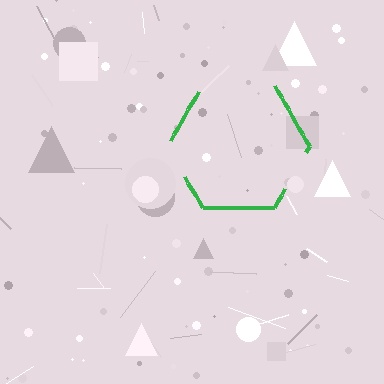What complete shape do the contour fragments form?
The contour fragments form a hexagon.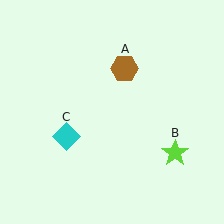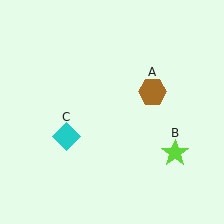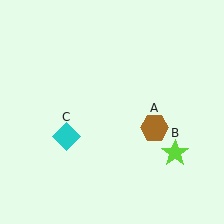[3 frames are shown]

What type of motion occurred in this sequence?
The brown hexagon (object A) rotated clockwise around the center of the scene.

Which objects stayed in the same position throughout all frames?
Lime star (object B) and cyan diamond (object C) remained stationary.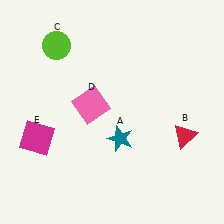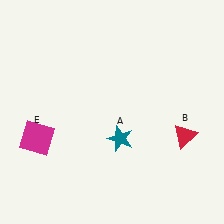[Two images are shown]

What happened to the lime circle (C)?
The lime circle (C) was removed in Image 2. It was in the top-left area of Image 1.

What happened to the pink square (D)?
The pink square (D) was removed in Image 2. It was in the top-left area of Image 1.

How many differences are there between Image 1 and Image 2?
There are 2 differences between the two images.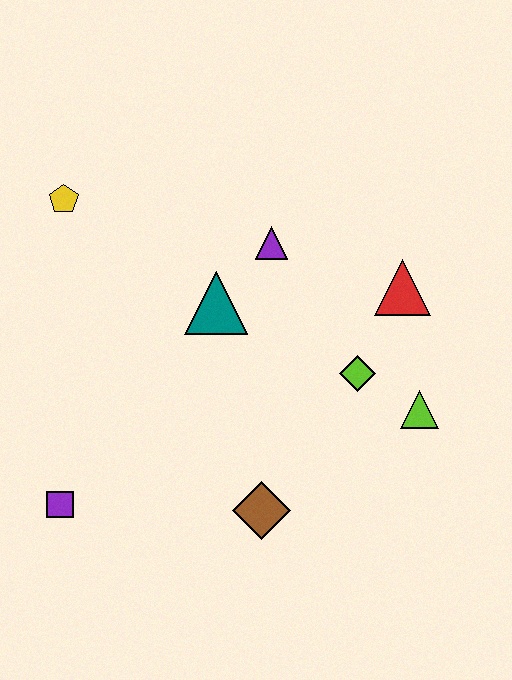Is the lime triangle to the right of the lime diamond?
Yes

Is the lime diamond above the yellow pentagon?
No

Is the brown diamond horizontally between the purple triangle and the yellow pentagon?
Yes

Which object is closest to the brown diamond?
The lime diamond is closest to the brown diamond.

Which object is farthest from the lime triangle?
The yellow pentagon is farthest from the lime triangle.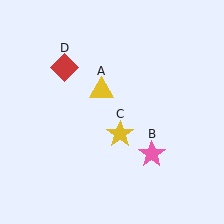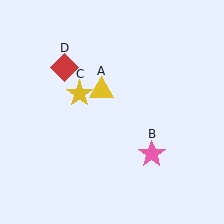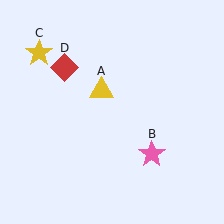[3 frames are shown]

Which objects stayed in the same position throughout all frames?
Yellow triangle (object A) and pink star (object B) and red diamond (object D) remained stationary.